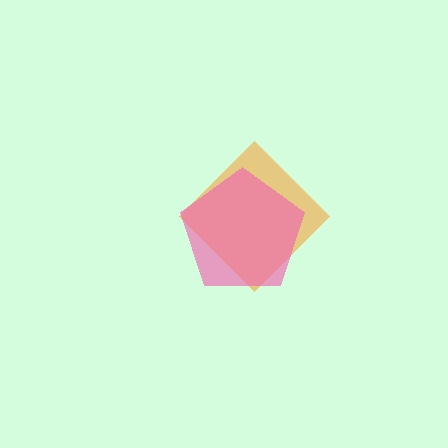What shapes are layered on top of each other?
The layered shapes are: an orange diamond, a pink pentagon.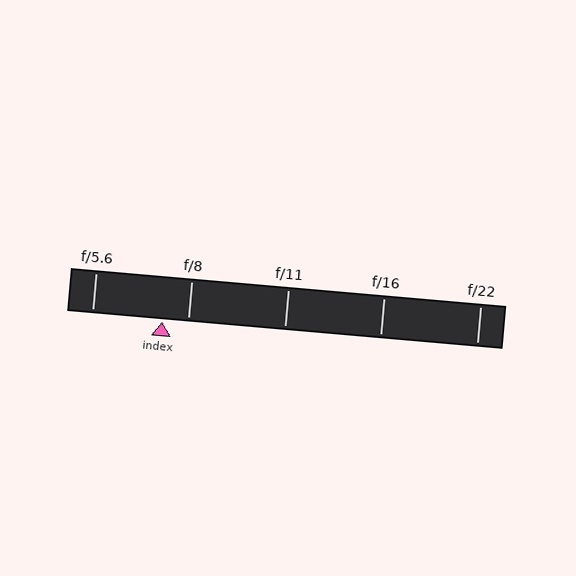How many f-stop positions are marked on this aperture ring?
There are 5 f-stop positions marked.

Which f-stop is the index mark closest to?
The index mark is closest to f/8.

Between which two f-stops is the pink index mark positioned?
The index mark is between f/5.6 and f/8.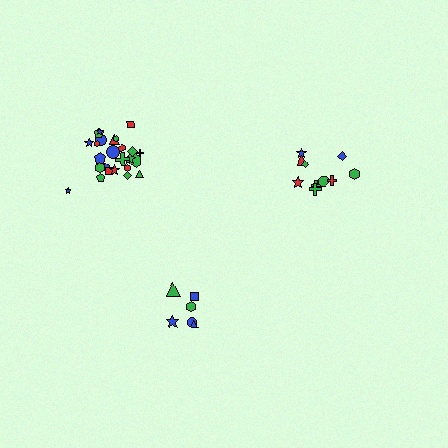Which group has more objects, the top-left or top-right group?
The top-left group.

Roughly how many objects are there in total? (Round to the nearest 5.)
Roughly 40 objects in total.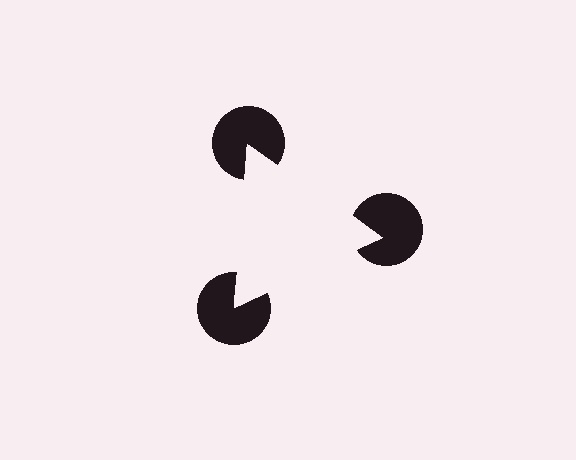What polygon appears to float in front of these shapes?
An illusory triangle — its edges are inferred from the aligned wedge cuts in the pac-man discs, not physically drawn.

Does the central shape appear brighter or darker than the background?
It typically appears slightly brighter than the background, even though no actual brightness change is drawn.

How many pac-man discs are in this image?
There are 3 — one at each vertex of the illusory triangle.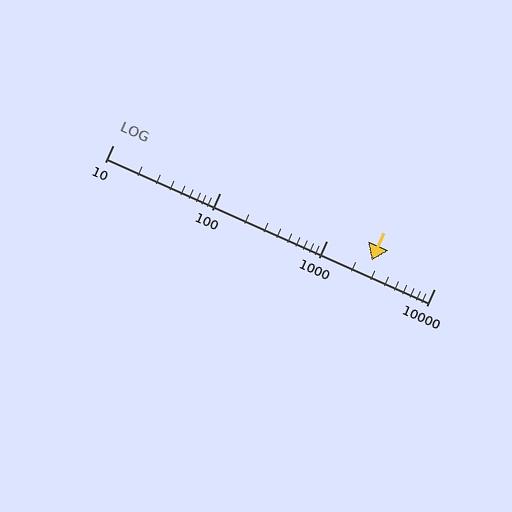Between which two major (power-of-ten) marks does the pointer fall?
The pointer is between 1000 and 10000.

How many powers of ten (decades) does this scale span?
The scale spans 3 decades, from 10 to 10000.